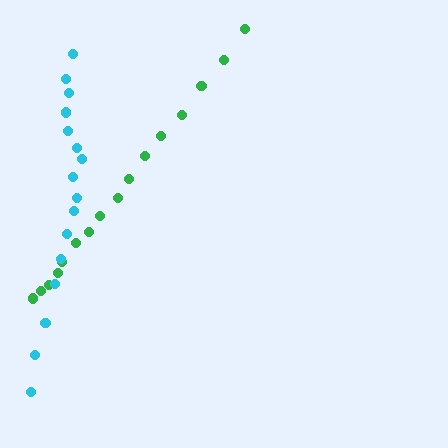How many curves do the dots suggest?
There are 2 distinct paths.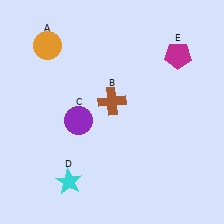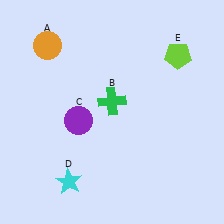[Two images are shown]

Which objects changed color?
B changed from brown to green. E changed from magenta to lime.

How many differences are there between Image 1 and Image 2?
There are 2 differences between the two images.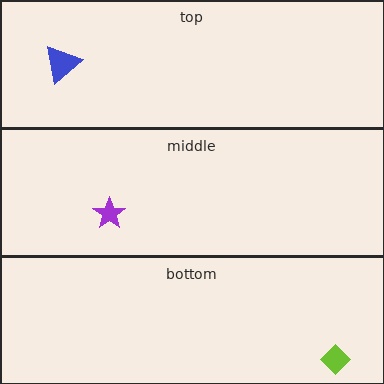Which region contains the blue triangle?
The top region.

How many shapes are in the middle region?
1.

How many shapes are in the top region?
1.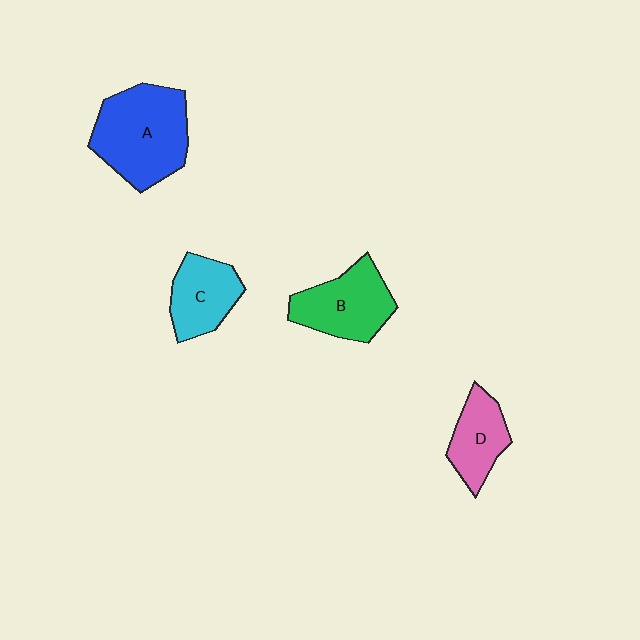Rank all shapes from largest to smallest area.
From largest to smallest: A (blue), B (green), C (cyan), D (pink).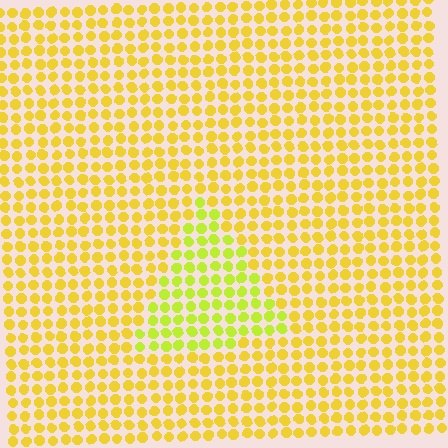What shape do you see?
I see a triangle.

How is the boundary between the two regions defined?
The boundary is defined purely by a slight shift in hue (about 26 degrees). Spacing, size, and orientation are identical on both sides.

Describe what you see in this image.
The image is filled with small yellow elements in a uniform arrangement. A triangle-shaped region is visible where the elements are tinted to a slightly different hue, forming a subtle color boundary.